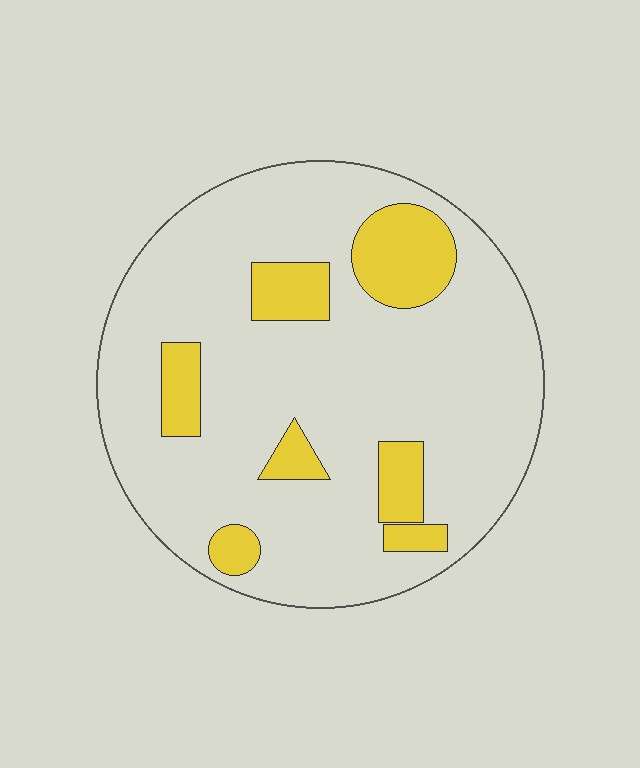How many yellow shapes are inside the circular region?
7.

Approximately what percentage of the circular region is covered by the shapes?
Approximately 15%.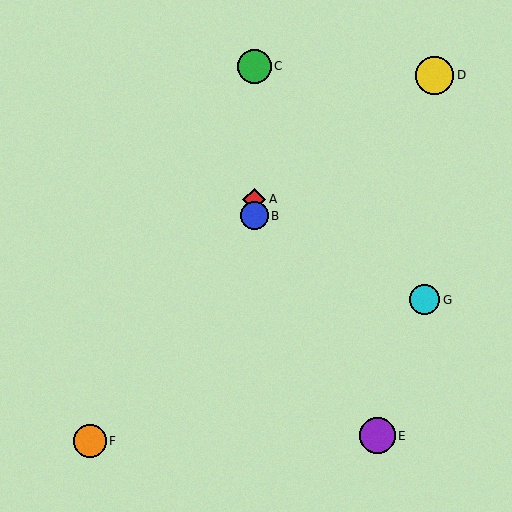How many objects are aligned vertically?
3 objects (A, B, C) are aligned vertically.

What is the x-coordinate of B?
Object B is at x≈254.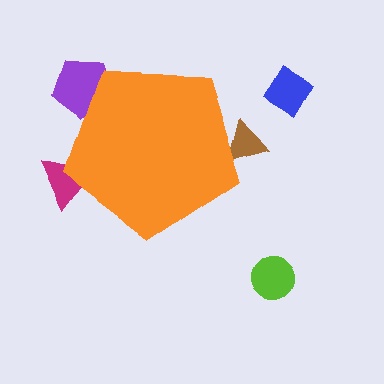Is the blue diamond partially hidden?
No, the blue diamond is fully visible.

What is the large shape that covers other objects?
An orange pentagon.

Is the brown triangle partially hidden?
Yes, the brown triangle is partially hidden behind the orange pentagon.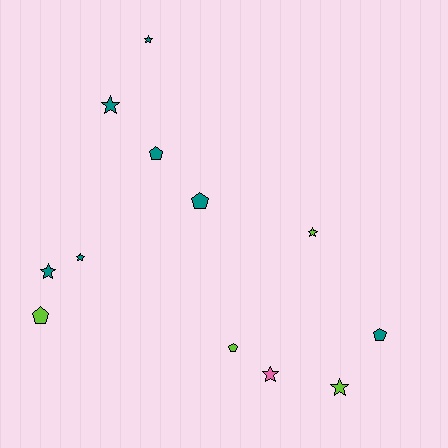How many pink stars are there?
There is 1 pink star.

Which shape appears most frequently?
Star, with 7 objects.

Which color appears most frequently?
Teal, with 7 objects.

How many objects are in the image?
There are 12 objects.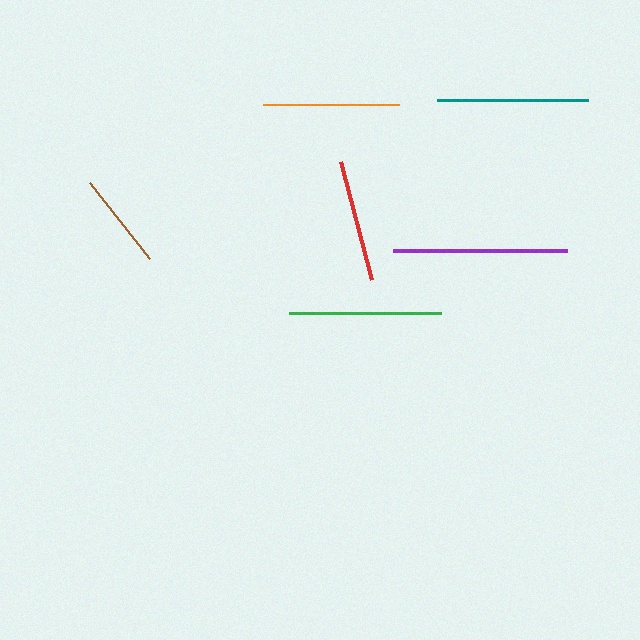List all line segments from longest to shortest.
From longest to shortest: purple, teal, green, orange, red, brown.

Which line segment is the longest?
The purple line is the longest at approximately 174 pixels.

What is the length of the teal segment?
The teal segment is approximately 152 pixels long.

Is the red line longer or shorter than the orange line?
The orange line is longer than the red line.